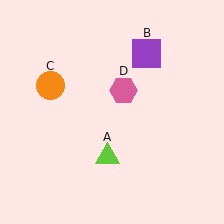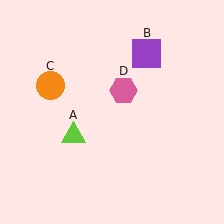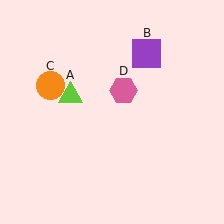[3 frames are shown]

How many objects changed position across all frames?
1 object changed position: lime triangle (object A).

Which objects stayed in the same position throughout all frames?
Purple square (object B) and orange circle (object C) and pink hexagon (object D) remained stationary.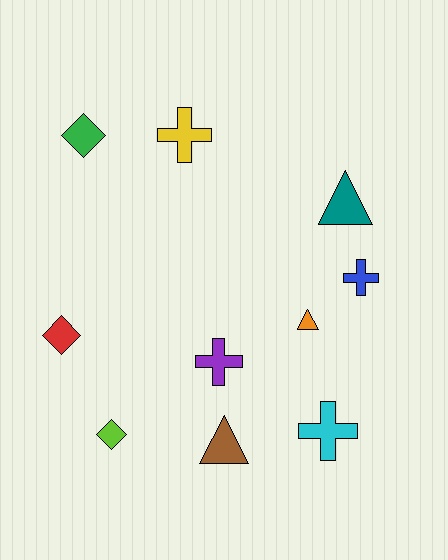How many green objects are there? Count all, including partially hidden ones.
There is 1 green object.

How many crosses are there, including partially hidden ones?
There are 4 crosses.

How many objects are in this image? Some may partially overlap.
There are 10 objects.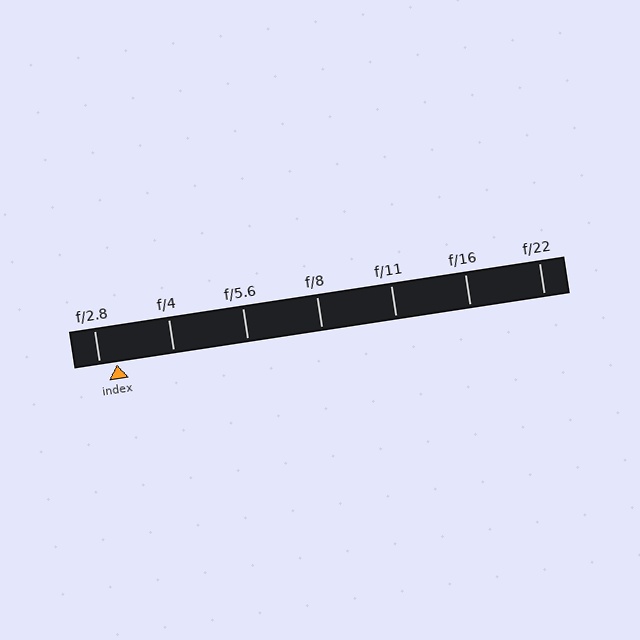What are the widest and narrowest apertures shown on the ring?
The widest aperture shown is f/2.8 and the narrowest is f/22.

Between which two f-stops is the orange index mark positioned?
The index mark is between f/2.8 and f/4.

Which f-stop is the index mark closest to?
The index mark is closest to f/2.8.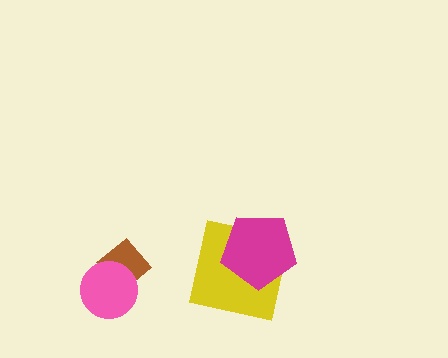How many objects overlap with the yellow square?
1 object overlaps with the yellow square.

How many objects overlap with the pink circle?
1 object overlaps with the pink circle.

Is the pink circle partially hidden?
No, no other shape covers it.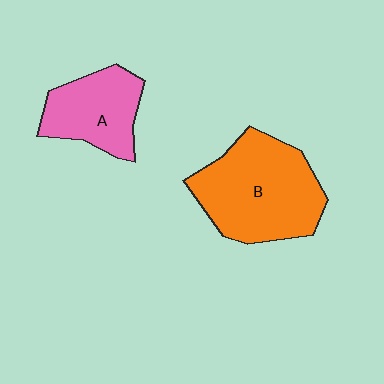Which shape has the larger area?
Shape B (orange).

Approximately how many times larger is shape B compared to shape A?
Approximately 1.6 times.